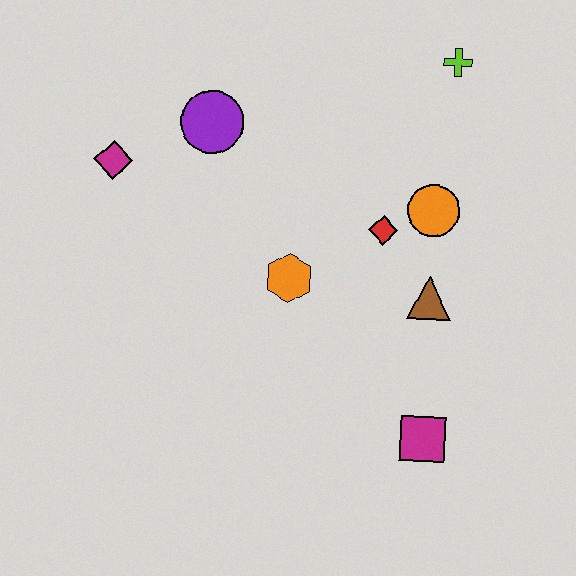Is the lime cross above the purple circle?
Yes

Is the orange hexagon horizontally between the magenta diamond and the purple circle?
No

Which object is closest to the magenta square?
The brown triangle is closest to the magenta square.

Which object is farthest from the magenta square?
The magenta diamond is farthest from the magenta square.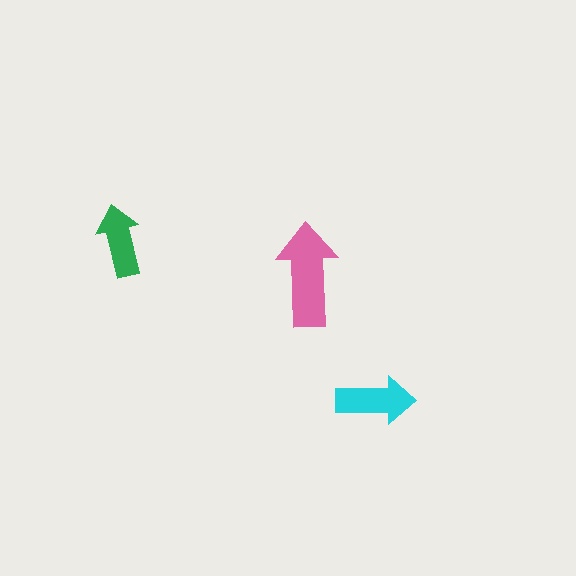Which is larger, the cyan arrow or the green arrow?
The cyan one.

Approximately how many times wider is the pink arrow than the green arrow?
About 1.5 times wider.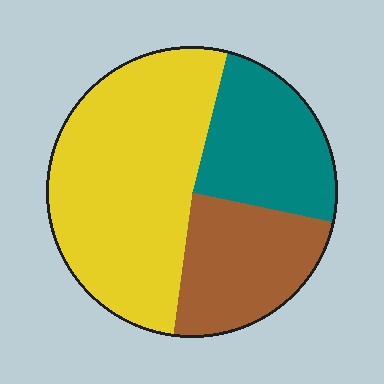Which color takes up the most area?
Yellow, at roughly 50%.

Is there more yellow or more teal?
Yellow.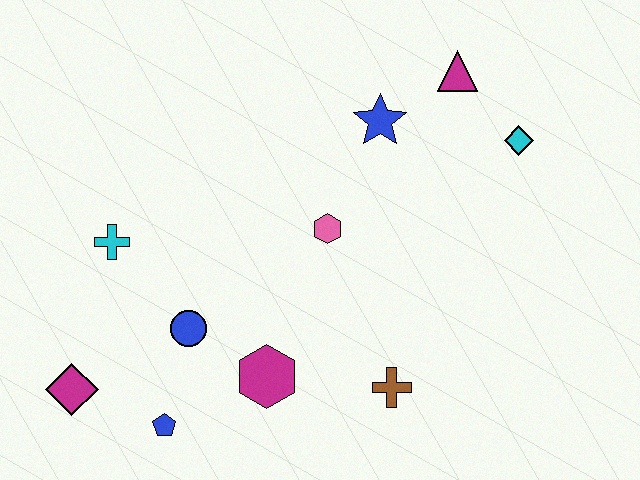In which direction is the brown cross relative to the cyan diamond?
The brown cross is below the cyan diamond.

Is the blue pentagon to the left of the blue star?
Yes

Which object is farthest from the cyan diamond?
The magenta diamond is farthest from the cyan diamond.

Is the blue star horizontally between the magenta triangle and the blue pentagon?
Yes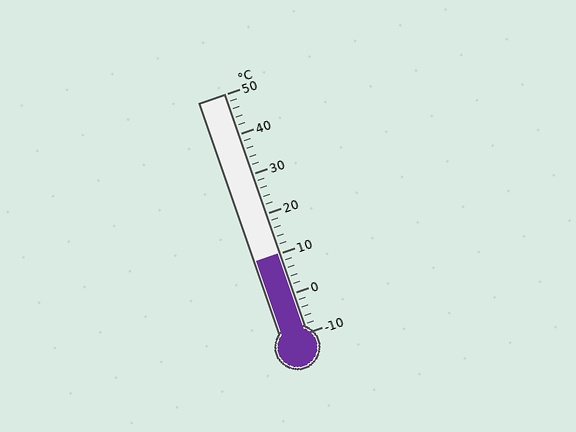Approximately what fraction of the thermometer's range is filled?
The thermometer is filled to approximately 35% of its range.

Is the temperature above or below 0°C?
The temperature is above 0°C.